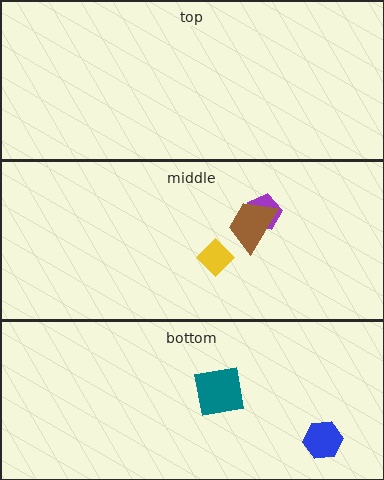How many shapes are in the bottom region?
2.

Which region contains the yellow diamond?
The middle region.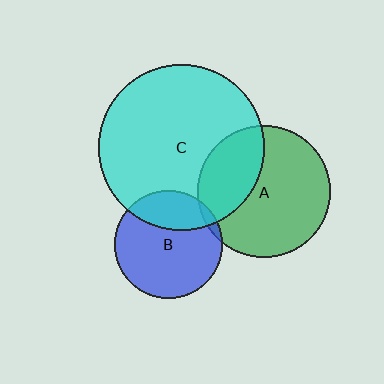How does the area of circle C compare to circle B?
Approximately 2.4 times.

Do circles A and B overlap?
Yes.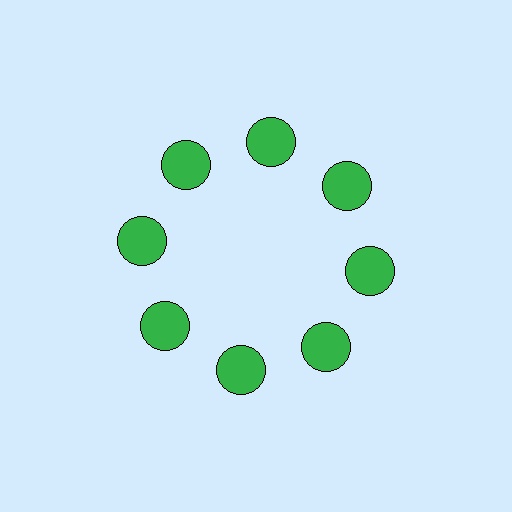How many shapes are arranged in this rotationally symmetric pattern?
There are 8 shapes, arranged in 8 groups of 1.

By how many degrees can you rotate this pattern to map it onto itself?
The pattern maps onto itself every 45 degrees of rotation.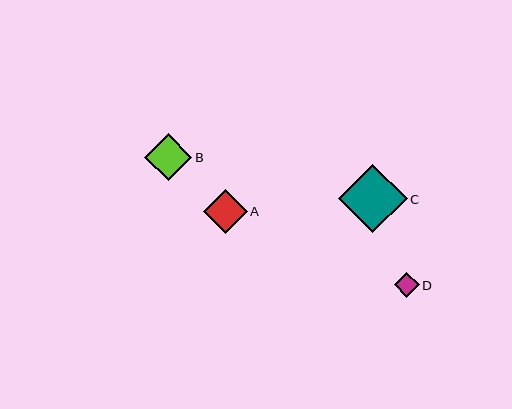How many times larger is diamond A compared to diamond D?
Diamond A is approximately 1.8 times the size of diamond D.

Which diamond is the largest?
Diamond C is the largest with a size of approximately 69 pixels.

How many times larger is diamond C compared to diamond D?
Diamond C is approximately 2.8 times the size of diamond D.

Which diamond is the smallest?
Diamond D is the smallest with a size of approximately 25 pixels.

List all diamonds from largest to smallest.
From largest to smallest: C, B, A, D.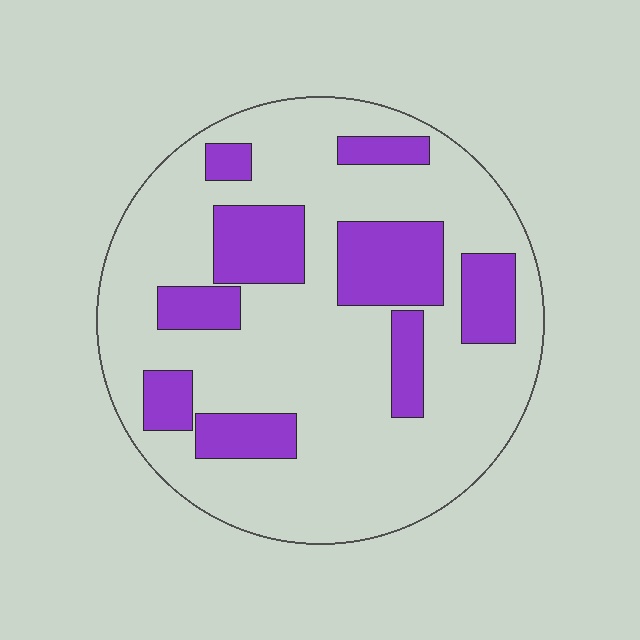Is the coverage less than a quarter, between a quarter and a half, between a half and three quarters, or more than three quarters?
Between a quarter and a half.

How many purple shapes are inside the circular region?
9.